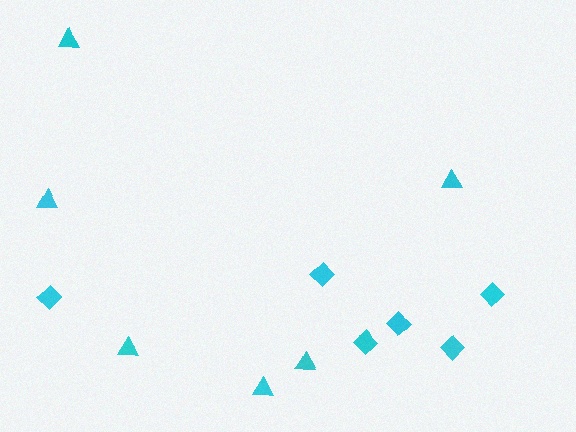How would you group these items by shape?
There are 2 groups: one group of diamonds (6) and one group of triangles (6).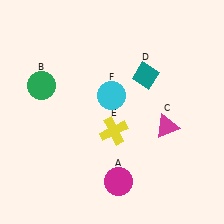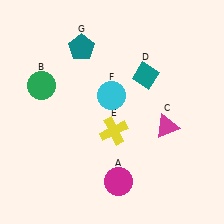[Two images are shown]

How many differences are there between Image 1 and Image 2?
There is 1 difference between the two images.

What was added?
A teal pentagon (G) was added in Image 2.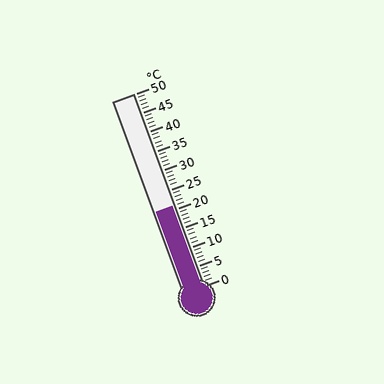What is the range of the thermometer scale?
The thermometer scale ranges from 0°C to 50°C.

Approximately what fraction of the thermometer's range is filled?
The thermometer is filled to approximately 40% of its range.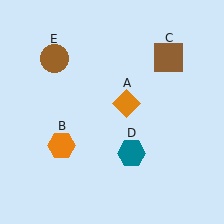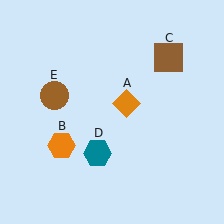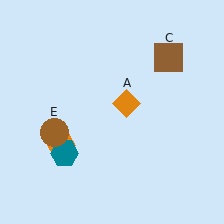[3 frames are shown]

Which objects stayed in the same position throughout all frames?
Orange diamond (object A) and orange hexagon (object B) and brown square (object C) remained stationary.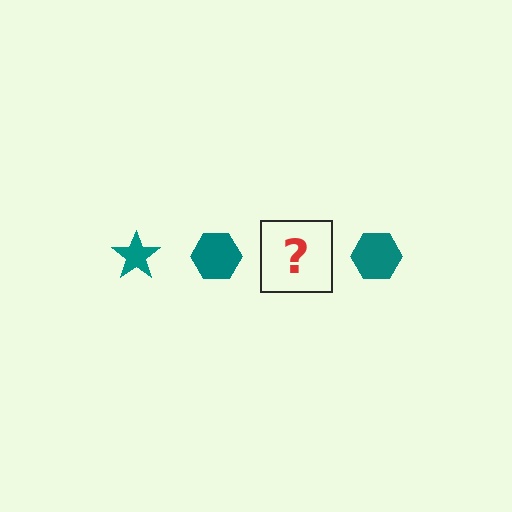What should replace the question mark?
The question mark should be replaced with a teal star.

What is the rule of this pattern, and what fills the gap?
The rule is that the pattern cycles through star, hexagon shapes in teal. The gap should be filled with a teal star.